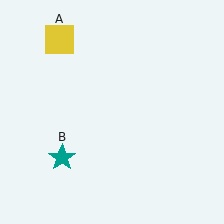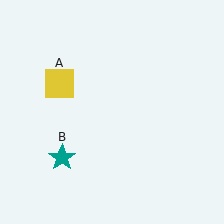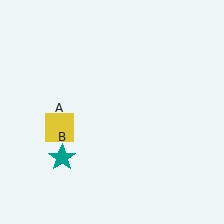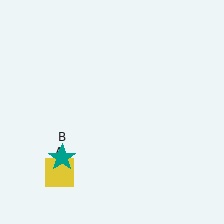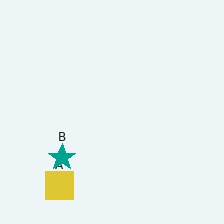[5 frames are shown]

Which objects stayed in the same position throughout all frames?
Teal star (object B) remained stationary.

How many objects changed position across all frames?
1 object changed position: yellow square (object A).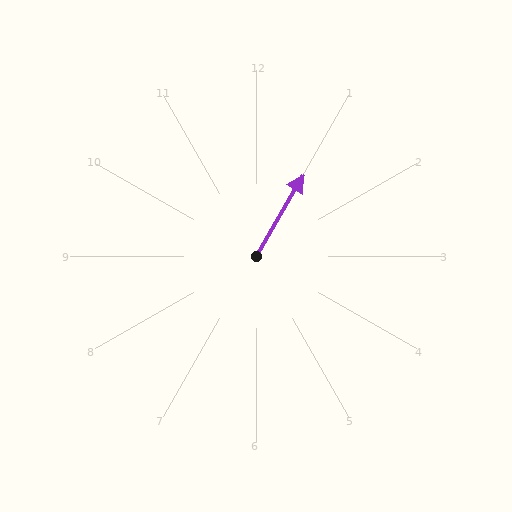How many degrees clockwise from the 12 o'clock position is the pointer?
Approximately 30 degrees.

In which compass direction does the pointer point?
Northeast.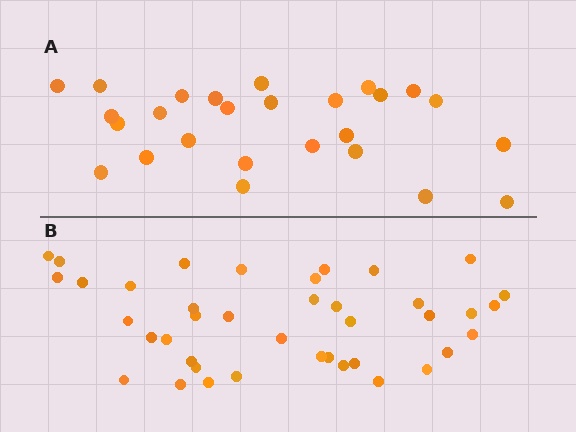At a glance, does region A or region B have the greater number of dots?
Region B (the bottom region) has more dots.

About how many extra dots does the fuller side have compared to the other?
Region B has approximately 15 more dots than region A.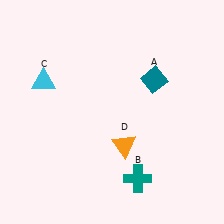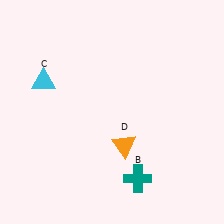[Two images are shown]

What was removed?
The teal diamond (A) was removed in Image 2.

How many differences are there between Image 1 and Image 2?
There is 1 difference between the two images.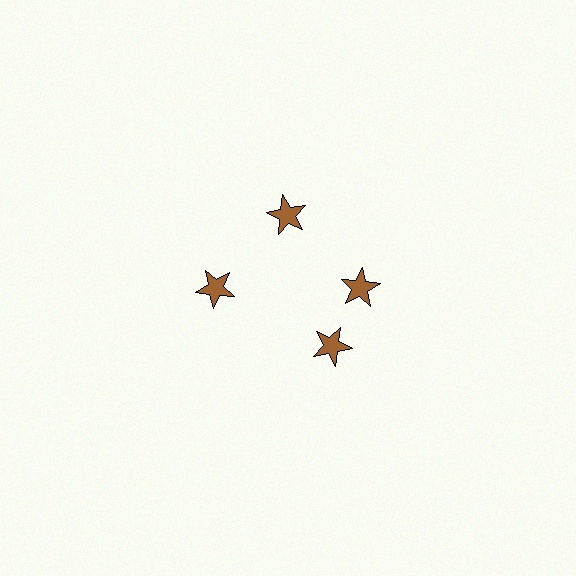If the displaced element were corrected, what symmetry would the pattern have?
It would have 4-fold rotational symmetry — the pattern would map onto itself every 90 degrees.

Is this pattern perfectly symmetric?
No. The 4 brown stars are arranged in a ring, but one element near the 6 o'clock position is rotated out of alignment along the ring, breaking the 4-fold rotational symmetry.